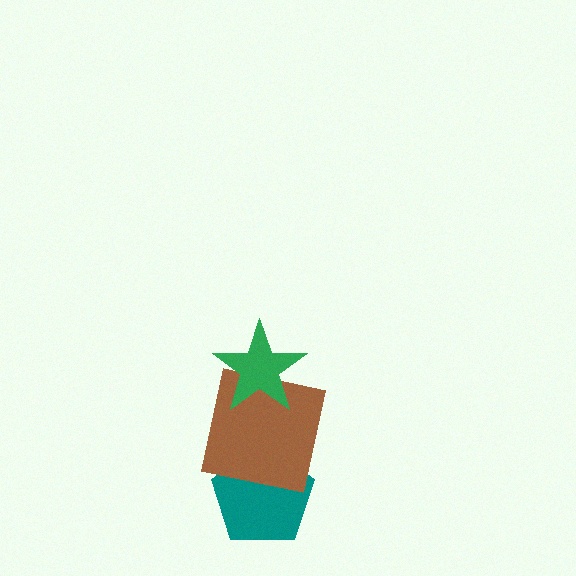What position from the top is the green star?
The green star is 1st from the top.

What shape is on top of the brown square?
The green star is on top of the brown square.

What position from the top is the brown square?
The brown square is 2nd from the top.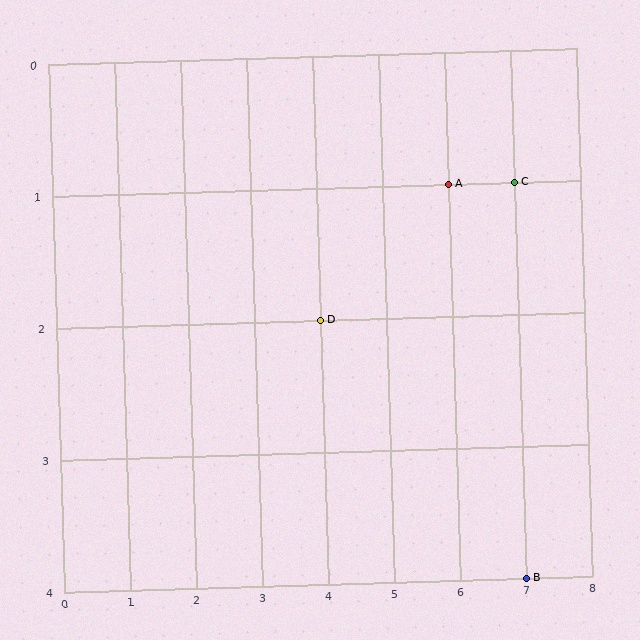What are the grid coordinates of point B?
Point B is at grid coordinates (7, 4).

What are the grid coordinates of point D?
Point D is at grid coordinates (4, 2).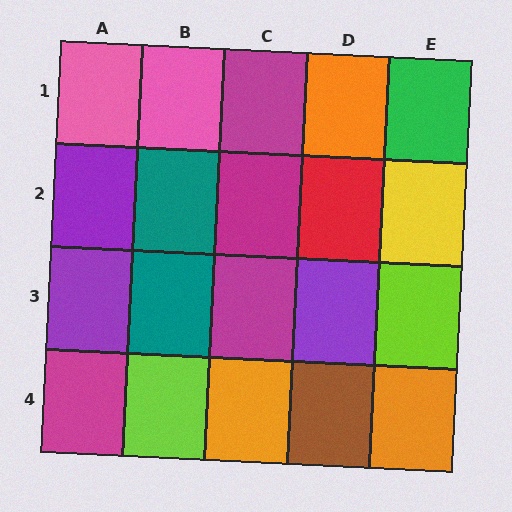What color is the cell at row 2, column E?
Yellow.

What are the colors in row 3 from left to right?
Purple, teal, magenta, purple, lime.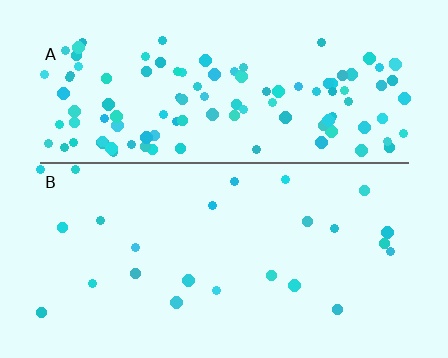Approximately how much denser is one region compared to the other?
Approximately 4.7× — region A over region B.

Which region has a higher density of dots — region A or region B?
A (the top).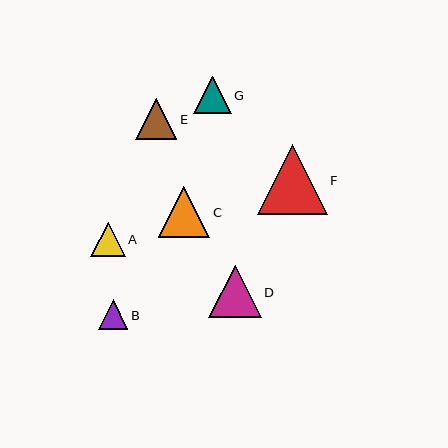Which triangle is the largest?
Triangle F is the largest with a size of approximately 70 pixels.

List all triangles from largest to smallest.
From largest to smallest: F, D, C, E, G, A, B.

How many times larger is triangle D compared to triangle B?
Triangle D is approximately 1.8 times the size of triangle B.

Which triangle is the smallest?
Triangle B is the smallest with a size of approximately 30 pixels.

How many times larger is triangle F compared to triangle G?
Triangle F is approximately 1.9 times the size of triangle G.